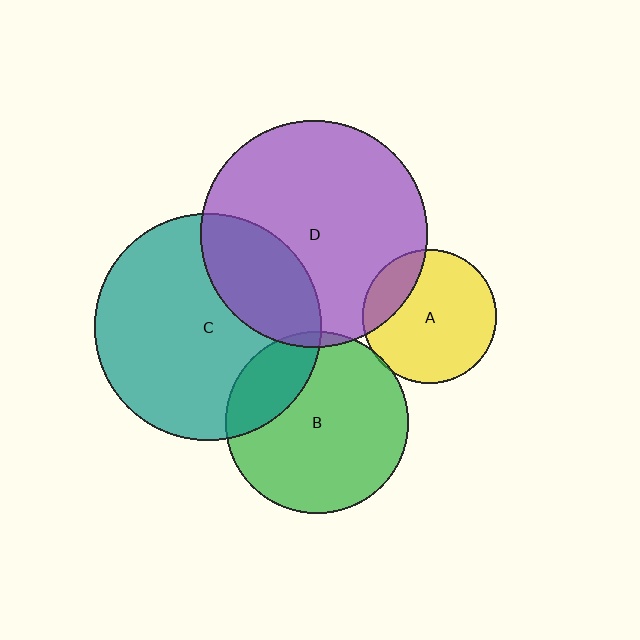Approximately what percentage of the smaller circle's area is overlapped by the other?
Approximately 5%.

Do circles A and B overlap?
Yes.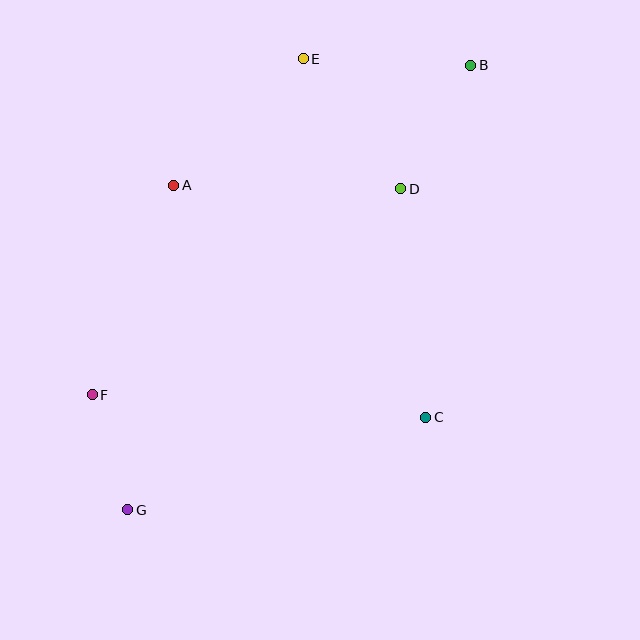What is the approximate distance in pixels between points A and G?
The distance between A and G is approximately 328 pixels.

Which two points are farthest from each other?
Points B and G are farthest from each other.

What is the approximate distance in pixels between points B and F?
The distance between B and F is approximately 502 pixels.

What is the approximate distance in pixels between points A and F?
The distance between A and F is approximately 225 pixels.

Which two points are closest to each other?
Points F and G are closest to each other.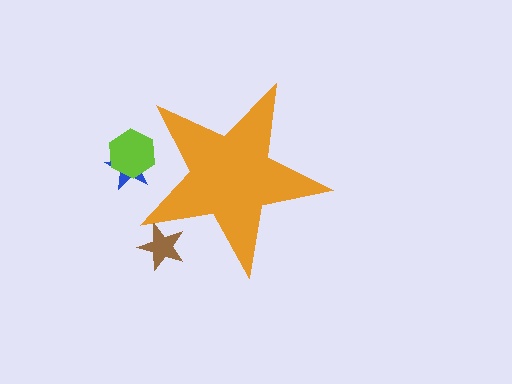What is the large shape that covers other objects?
An orange star.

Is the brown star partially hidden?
Yes, the brown star is partially hidden behind the orange star.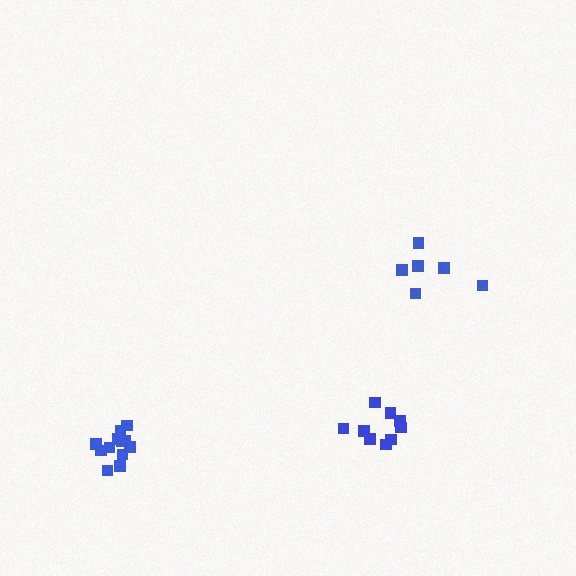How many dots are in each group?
Group 1: 9 dots, Group 2: 6 dots, Group 3: 12 dots (27 total).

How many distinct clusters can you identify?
There are 3 distinct clusters.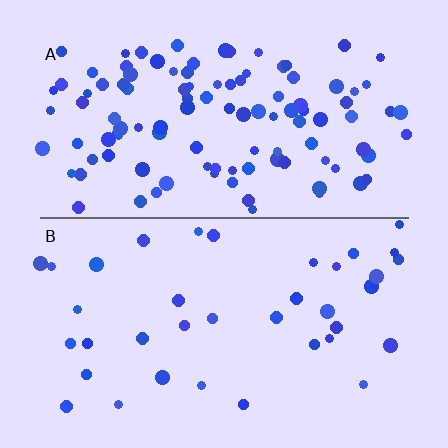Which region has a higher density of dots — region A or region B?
A (the top).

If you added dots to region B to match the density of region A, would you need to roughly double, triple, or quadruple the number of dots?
Approximately triple.